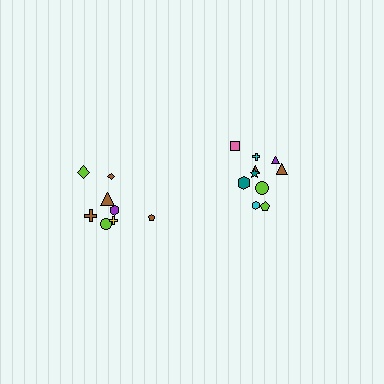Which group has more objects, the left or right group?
The right group.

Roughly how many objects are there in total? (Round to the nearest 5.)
Roughly 20 objects in total.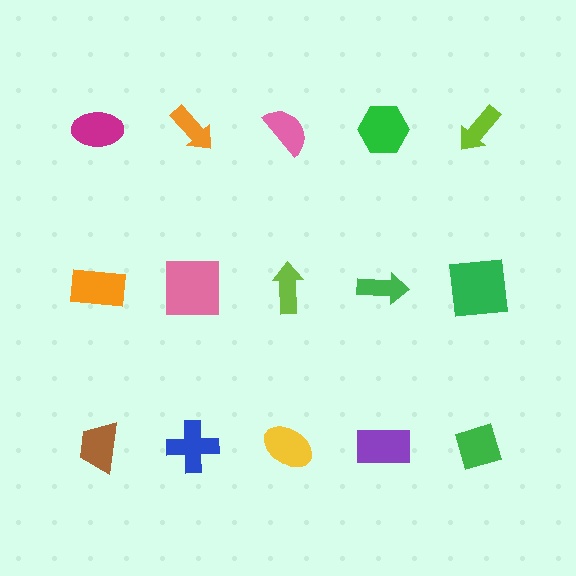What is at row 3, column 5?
A green diamond.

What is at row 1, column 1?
A magenta ellipse.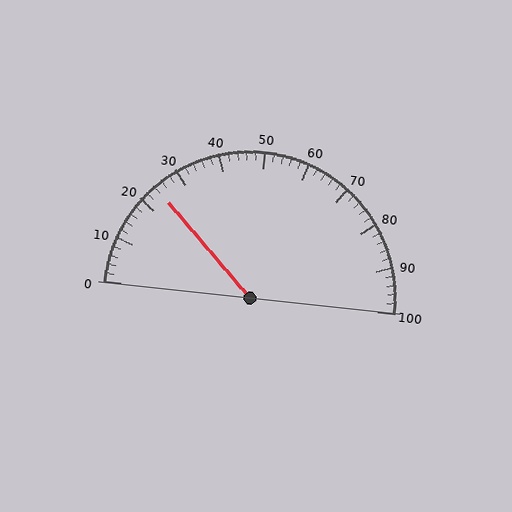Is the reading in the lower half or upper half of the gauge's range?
The reading is in the lower half of the range (0 to 100).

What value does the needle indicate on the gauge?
The needle indicates approximately 24.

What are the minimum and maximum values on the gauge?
The gauge ranges from 0 to 100.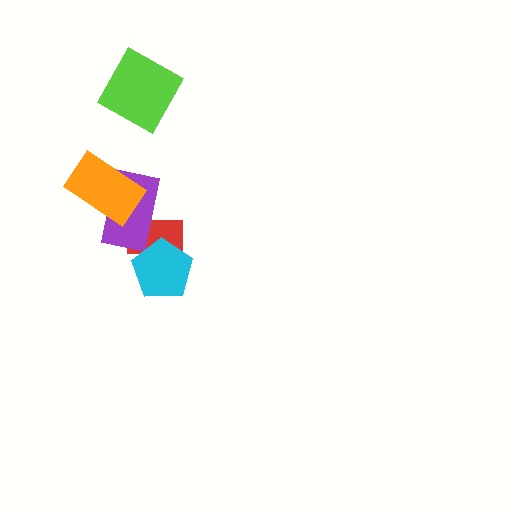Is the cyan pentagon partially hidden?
No, no other shape covers it.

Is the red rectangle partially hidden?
Yes, it is partially covered by another shape.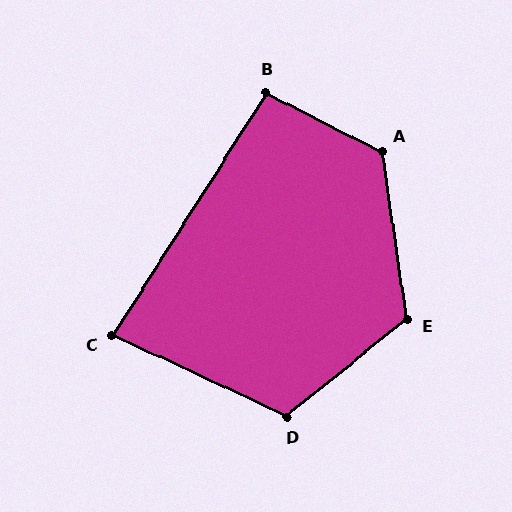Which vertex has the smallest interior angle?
C, at approximately 83 degrees.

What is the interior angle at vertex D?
Approximately 116 degrees (obtuse).